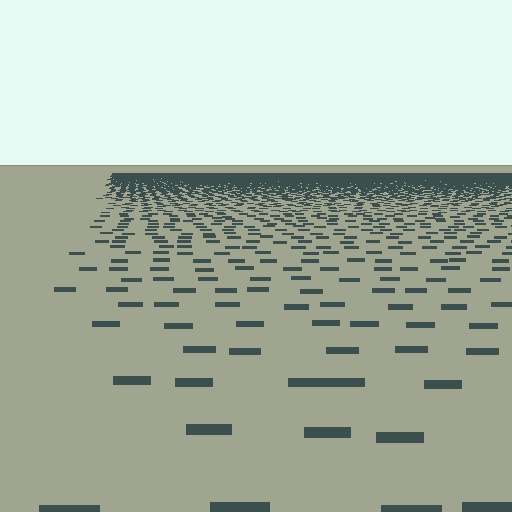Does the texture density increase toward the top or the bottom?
Density increases toward the top.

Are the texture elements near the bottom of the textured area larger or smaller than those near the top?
Larger. Near the bottom, elements are closer to the viewer and appear at a bigger on-screen size.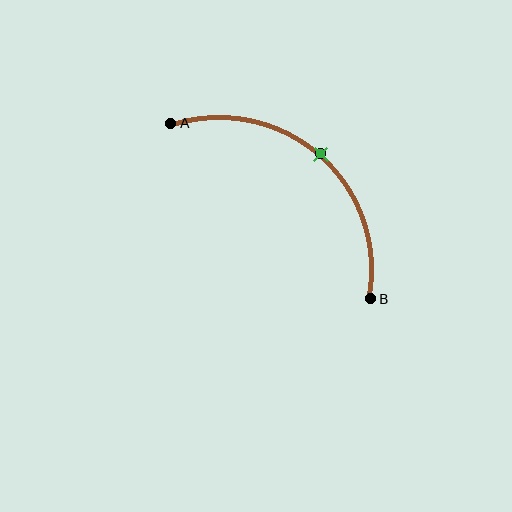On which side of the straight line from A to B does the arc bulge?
The arc bulges above and to the right of the straight line connecting A and B.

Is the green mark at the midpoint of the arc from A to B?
Yes. The green mark lies on the arc at equal arc-length from both A and B — it is the arc midpoint.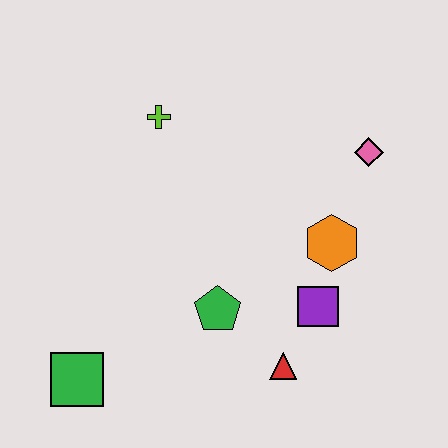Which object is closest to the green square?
The green pentagon is closest to the green square.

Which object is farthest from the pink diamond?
The green square is farthest from the pink diamond.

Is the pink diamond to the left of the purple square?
No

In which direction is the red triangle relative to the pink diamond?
The red triangle is below the pink diamond.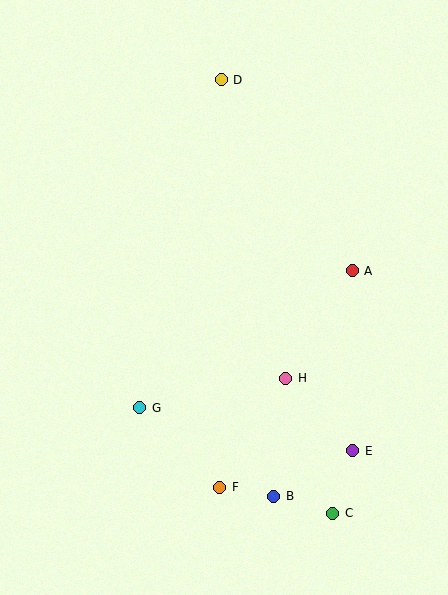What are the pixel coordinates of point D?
Point D is at (221, 80).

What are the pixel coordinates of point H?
Point H is at (286, 378).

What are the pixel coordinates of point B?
Point B is at (274, 496).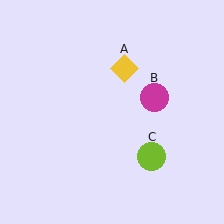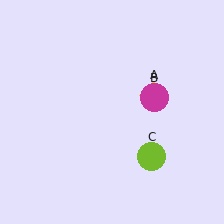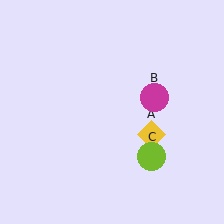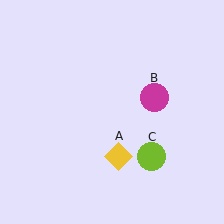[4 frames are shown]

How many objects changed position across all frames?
1 object changed position: yellow diamond (object A).